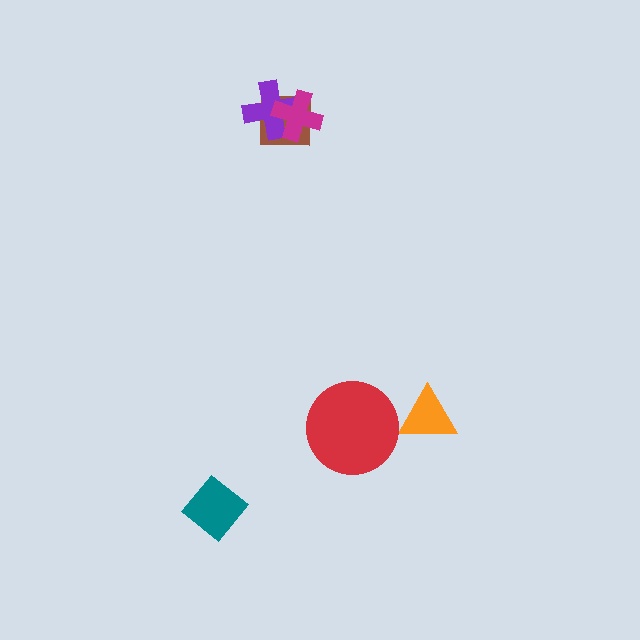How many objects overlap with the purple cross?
2 objects overlap with the purple cross.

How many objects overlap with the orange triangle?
0 objects overlap with the orange triangle.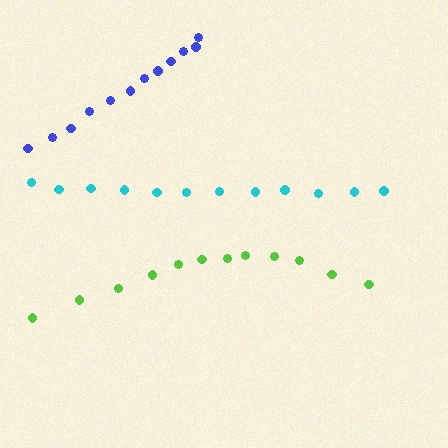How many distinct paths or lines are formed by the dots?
There are 3 distinct paths.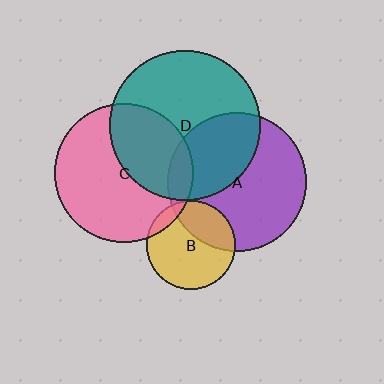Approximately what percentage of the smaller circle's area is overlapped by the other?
Approximately 40%.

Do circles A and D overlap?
Yes.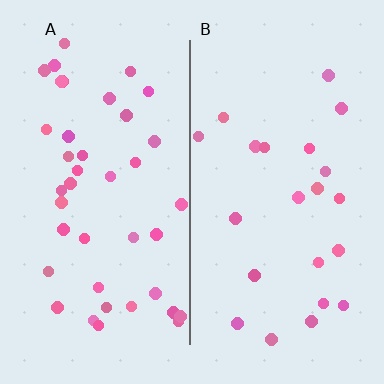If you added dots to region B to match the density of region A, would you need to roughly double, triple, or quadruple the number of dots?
Approximately double.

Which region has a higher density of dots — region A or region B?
A (the left).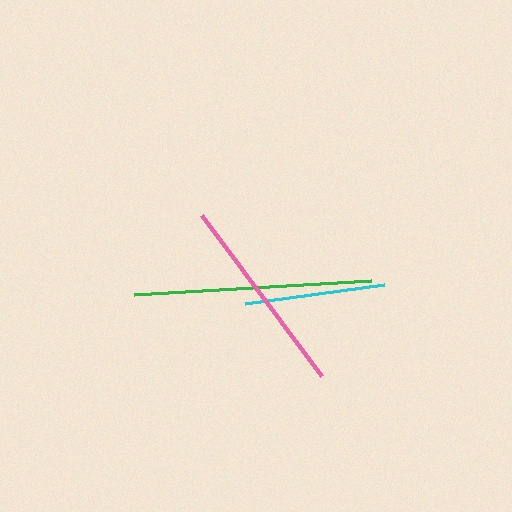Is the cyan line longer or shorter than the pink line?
The pink line is longer than the cyan line.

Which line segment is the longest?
The green line is the longest at approximately 237 pixels.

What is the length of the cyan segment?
The cyan segment is approximately 140 pixels long.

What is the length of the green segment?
The green segment is approximately 237 pixels long.